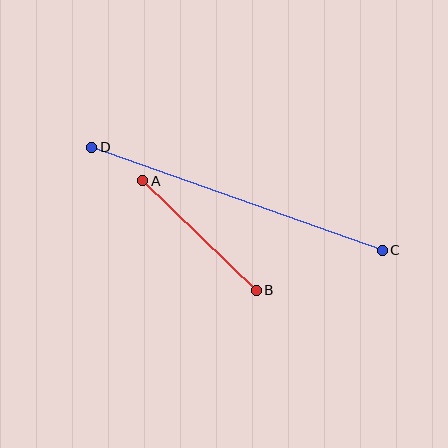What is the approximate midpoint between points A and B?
The midpoint is at approximately (200, 235) pixels.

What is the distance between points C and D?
The distance is approximately 308 pixels.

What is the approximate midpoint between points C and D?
The midpoint is at approximately (237, 199) pixels.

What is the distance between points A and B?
The distance is approximately 158 pixels.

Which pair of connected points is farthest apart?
Points C and D are farthest apart.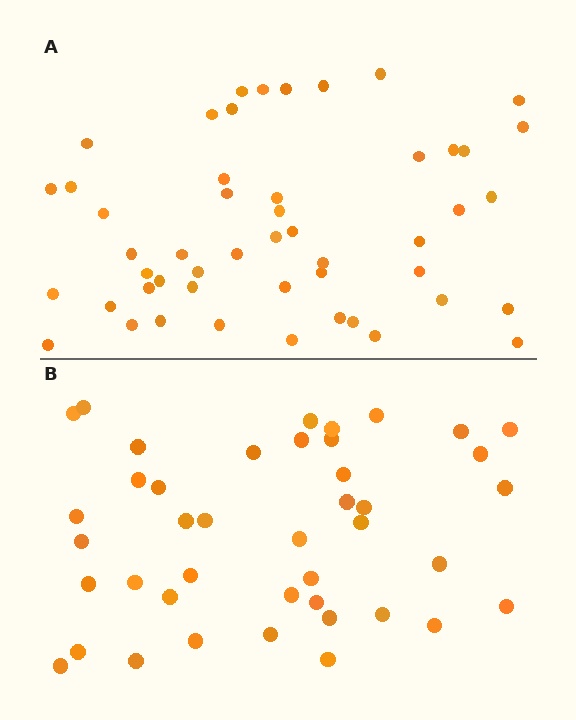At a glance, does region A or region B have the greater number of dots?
Region A (the top region) has more dots.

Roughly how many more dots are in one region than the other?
Region A has roughly 8 or so more dots than region B.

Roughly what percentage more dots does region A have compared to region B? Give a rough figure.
About 20% more.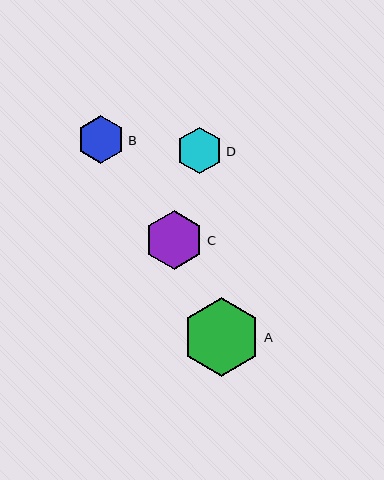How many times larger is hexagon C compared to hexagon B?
Hexagon C is approximately 1.2 times the size of hexagon B.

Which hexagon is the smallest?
Hexagon D is the smallest with a size of approximately 47 pixels.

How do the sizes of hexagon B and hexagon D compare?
Hexagon B and hexagon D are approximately the same size.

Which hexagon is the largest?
Hexagon A is the largest with a size of approximately 79 pixels.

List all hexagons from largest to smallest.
From largest to smallest: A, C, B, D.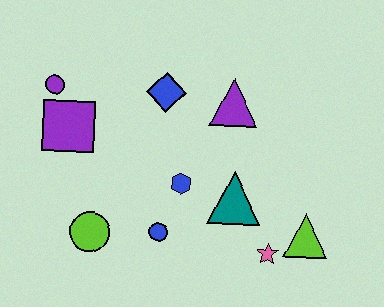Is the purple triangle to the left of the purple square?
No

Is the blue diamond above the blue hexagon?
Yes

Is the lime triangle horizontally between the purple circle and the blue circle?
No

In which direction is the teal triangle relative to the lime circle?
The teal triangle is to the right of the lime circle.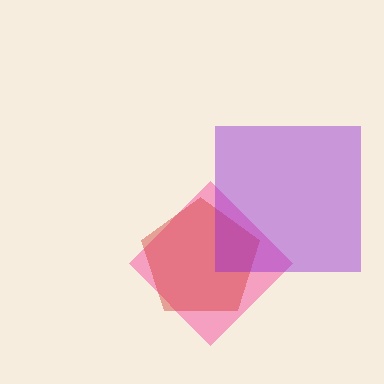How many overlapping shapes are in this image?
There are 3 overlapping shapes in the image.